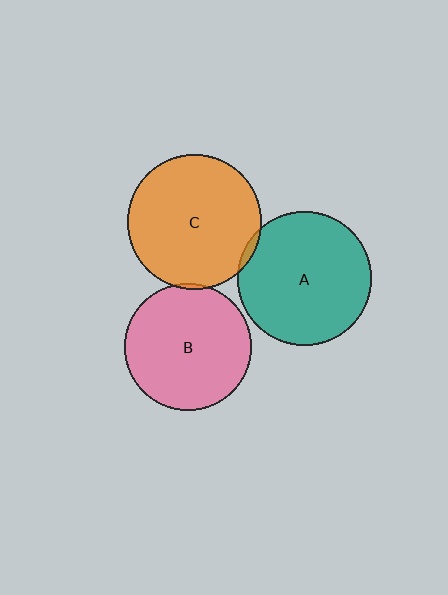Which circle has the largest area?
Circle C (orange).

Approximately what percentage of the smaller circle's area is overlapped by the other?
Approximately 5%.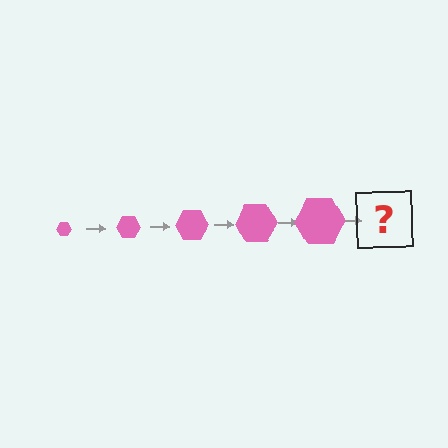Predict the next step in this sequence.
The next step is a pink hexagon, larger than the previous one.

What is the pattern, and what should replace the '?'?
The pattern is that the hexagon gets progressively larger each step. The '?' should be a pink hexagon, larger than the previous one.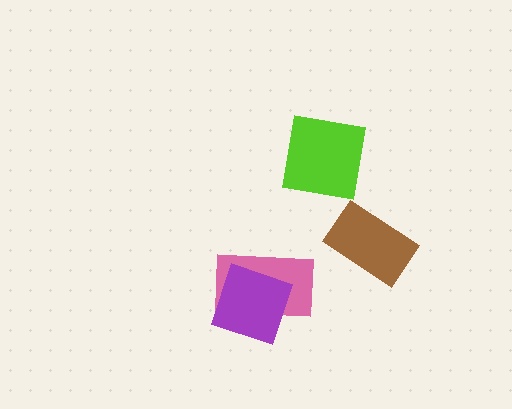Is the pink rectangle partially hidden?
Yes, it is partially covered by another shape.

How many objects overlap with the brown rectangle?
0 objects overlap with the brown rectangle.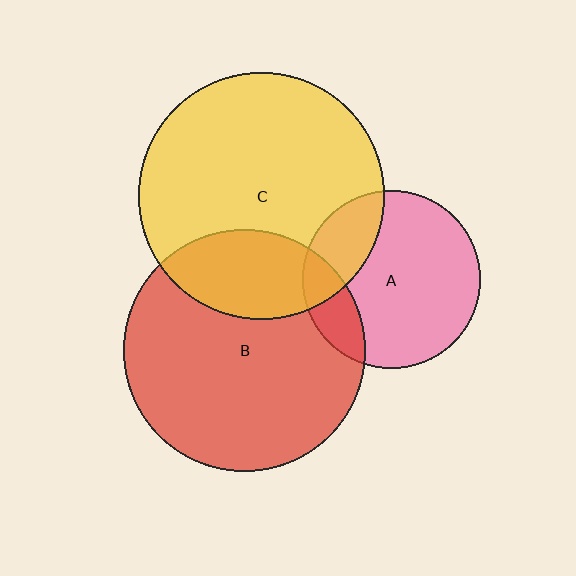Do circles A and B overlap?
Yes.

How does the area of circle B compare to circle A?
Approximately 1.9 times.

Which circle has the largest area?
Circle C (yellow).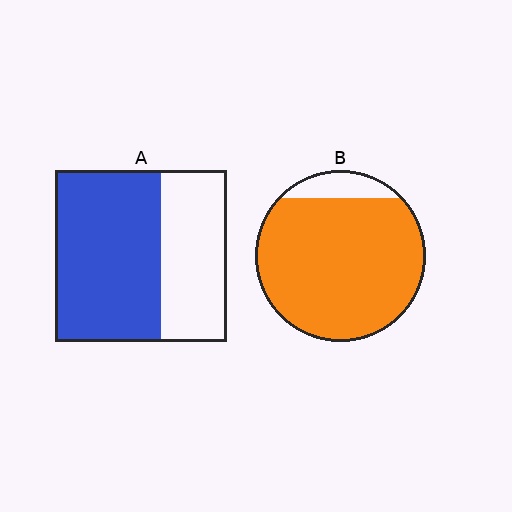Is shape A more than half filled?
Yes.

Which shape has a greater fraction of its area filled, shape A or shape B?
Shape B.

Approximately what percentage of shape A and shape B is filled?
A is approximately 60% and B is approximately 90%.